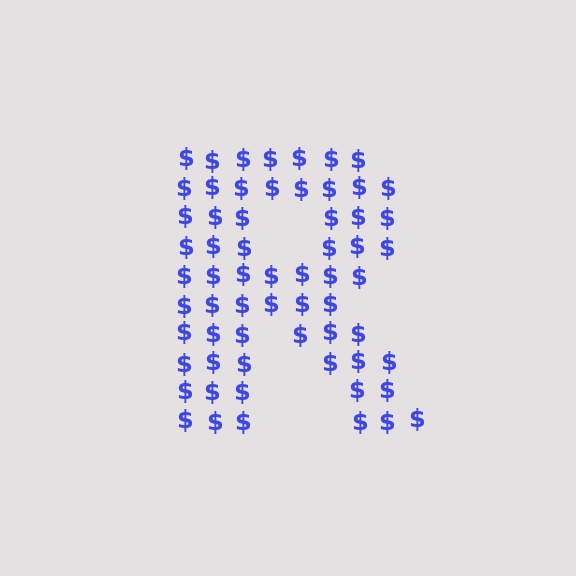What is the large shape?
The large shape is the letter R.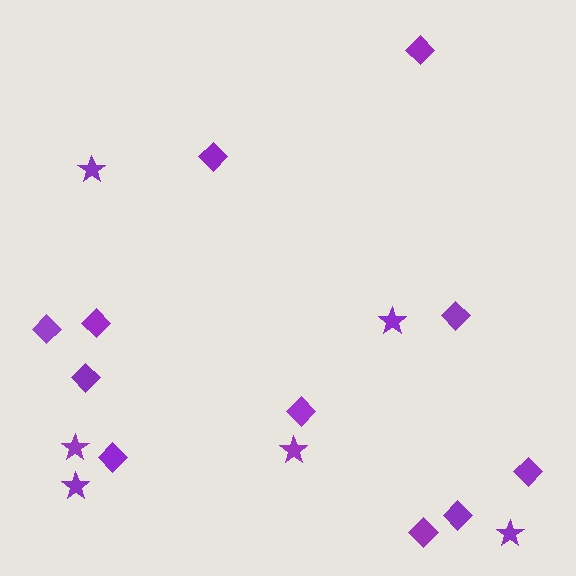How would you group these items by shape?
There are 2 groups: one group of stars (6) and one group of diamonds (11).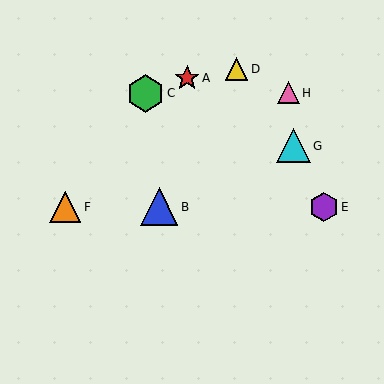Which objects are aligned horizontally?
Objects B, E, F are aligned horizontally.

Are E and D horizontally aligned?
No, E is at y≈207 and D is at y≈69.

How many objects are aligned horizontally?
3 objects (B, E, F) are aligned horizontally.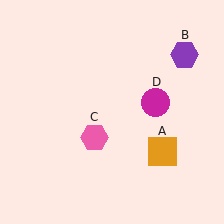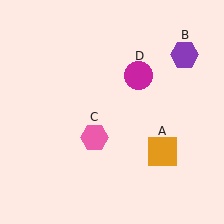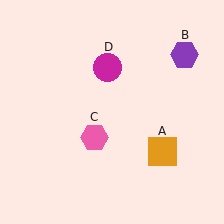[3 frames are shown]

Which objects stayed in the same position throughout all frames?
Orange square (object A) and purple hexagon (object B) and pink hexagon (object C) remained stationary.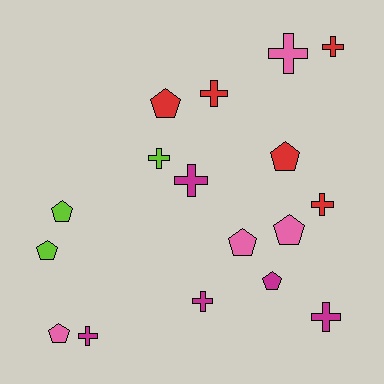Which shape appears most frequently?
Cross, with 9 objects.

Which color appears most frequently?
Magenta, with 5 objects.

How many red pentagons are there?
There are 2 red pentagons.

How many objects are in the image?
There are 17 objects.